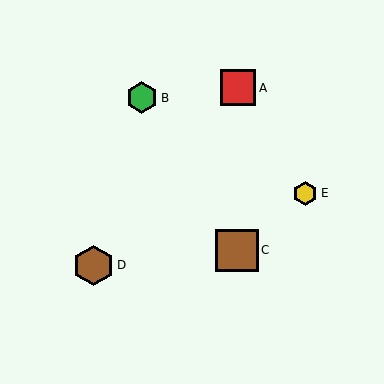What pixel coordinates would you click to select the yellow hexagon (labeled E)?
Click at (305, 194) to select the yellow hexagon E.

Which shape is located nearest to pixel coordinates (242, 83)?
The red square (labeled A) at (238, 88) is nearest to that location.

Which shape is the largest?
The brown square (labeled C) is the largest.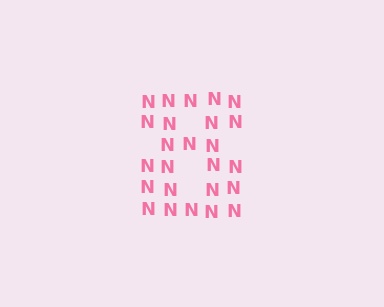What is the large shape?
The large shape is the digit 8.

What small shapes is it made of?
It is made of small letter N's.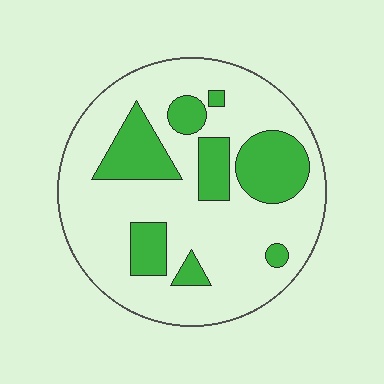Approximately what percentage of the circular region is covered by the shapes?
Approximately 25%.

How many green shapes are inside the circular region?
8.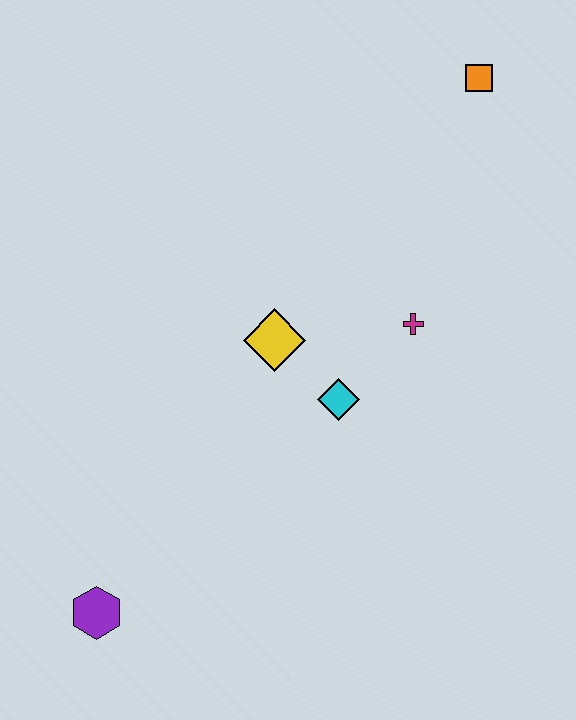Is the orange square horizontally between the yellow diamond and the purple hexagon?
No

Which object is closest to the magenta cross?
The cyan diamond is closest to the magenta cross.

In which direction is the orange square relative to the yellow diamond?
The orange square is above the yellow diamond.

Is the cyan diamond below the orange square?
Yes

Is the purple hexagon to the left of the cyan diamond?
Yes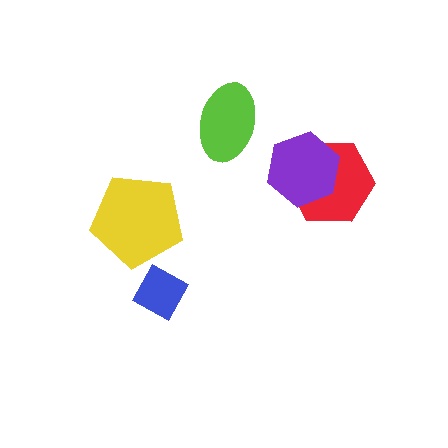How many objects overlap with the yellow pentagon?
0 objects overlap with the yellow pentagon.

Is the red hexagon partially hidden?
Yes, it is partially covered by another shape.